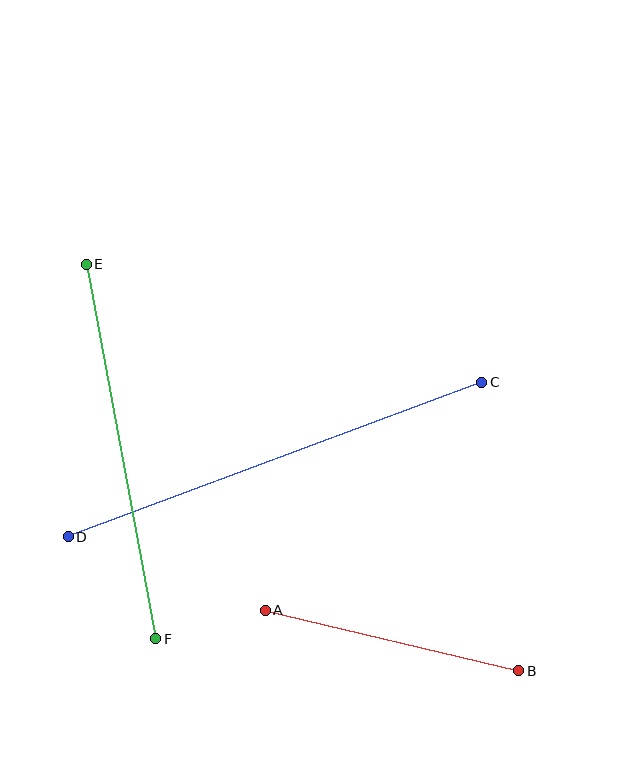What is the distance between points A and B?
The distance is approximately 260 pixels.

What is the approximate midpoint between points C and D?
The midpoint is at approximately (275, 459) pixels.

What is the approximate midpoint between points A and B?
The midpoint is at approximately (392, 641) pixels.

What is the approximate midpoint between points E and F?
The midpoint is at approximately (121, 452) pixels.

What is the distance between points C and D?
The distance is approximately 441 pixels.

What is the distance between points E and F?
The distance is approximately 381 pixels.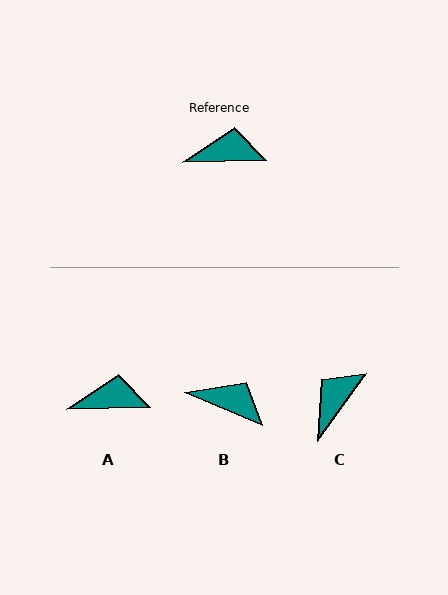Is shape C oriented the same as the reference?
No, it is off by about 53 degrees.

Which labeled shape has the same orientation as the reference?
A.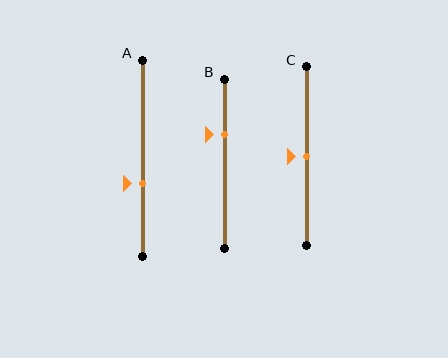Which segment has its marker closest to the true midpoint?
Segment C has its marker closest to the true midpoint.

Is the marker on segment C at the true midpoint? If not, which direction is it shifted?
Yes, the marker on segment C is at the true midpoint.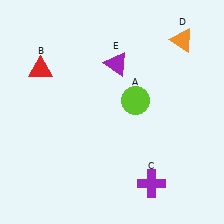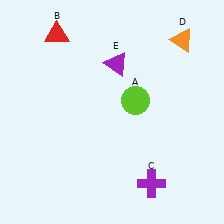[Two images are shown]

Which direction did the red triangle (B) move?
The red triangle (B) moved up.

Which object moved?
The red triangle (B) moved up.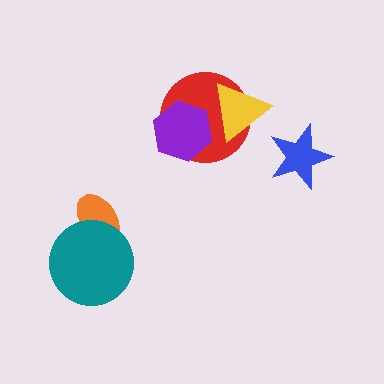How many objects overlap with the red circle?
2 objects overlap with the red circle.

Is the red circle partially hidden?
Yes, it is partially covered by another shape.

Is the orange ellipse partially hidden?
Yes, it is partially covered by another shape.